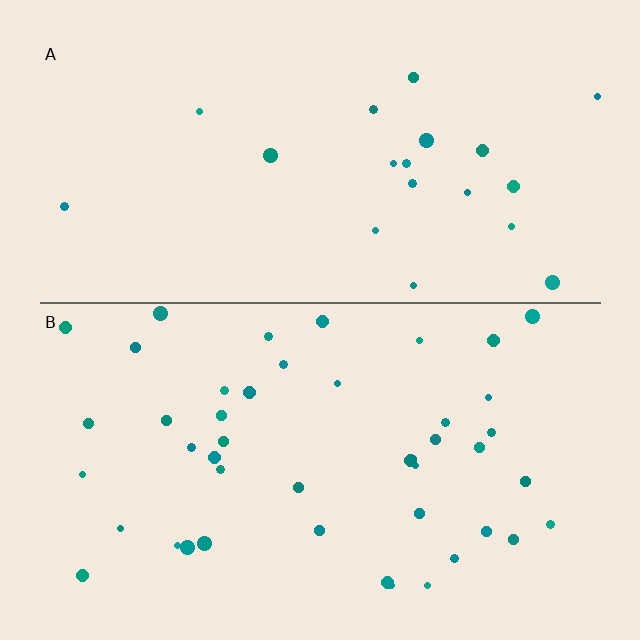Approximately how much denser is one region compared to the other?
Approximately 2.3× — region B over region A.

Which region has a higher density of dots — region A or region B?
B (the bottom).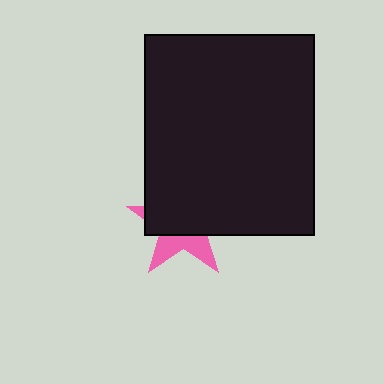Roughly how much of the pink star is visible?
A small part of it is visible (roughly 35%).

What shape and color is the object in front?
The object in front is a black rectangle.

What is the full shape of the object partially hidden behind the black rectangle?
The partially hidden object is a pink star.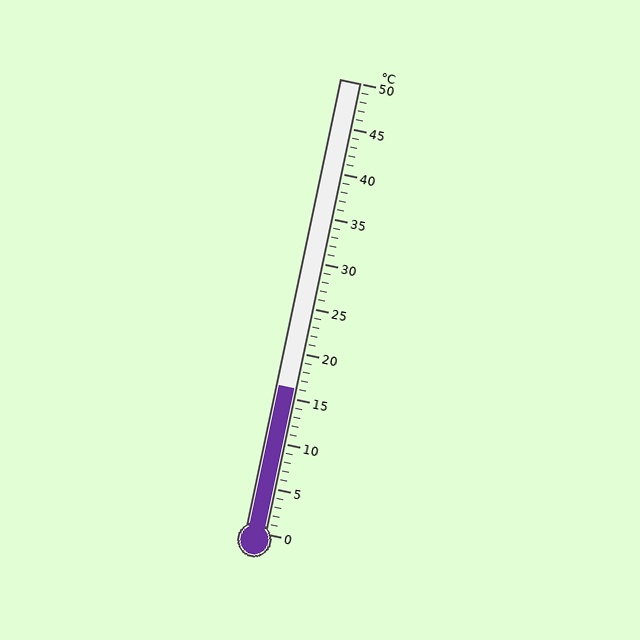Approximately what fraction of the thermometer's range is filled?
The thermometer is filled to approximately 30% of its range.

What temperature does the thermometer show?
The thermometer shows approximately 16°C.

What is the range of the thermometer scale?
The thermometer scale ranges from 0°C to 50°C.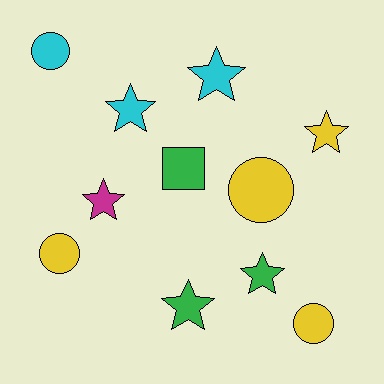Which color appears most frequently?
Yellow, with 4 objects.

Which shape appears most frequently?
Star, with 6 objects.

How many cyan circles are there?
There is 1 cyan circle.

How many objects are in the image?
There are 11 objects.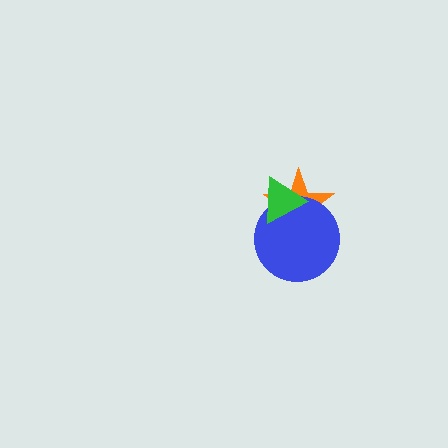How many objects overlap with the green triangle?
2 objects overlap with the green triangle.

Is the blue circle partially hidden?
Yes, it is partially covered by another shape.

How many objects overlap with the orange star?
2 objects overlap with the orange star.